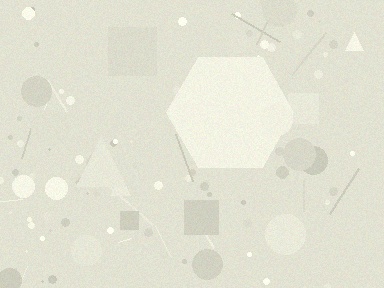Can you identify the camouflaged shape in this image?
The camouflaged shape is a hexagon.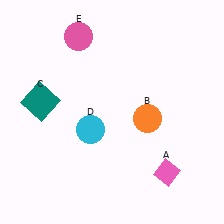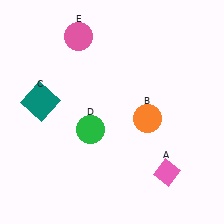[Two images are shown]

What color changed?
The circle (D) changed from cyan in Image 1 to green in Image 2.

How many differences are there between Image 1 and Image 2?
There is 1 difference between the two images.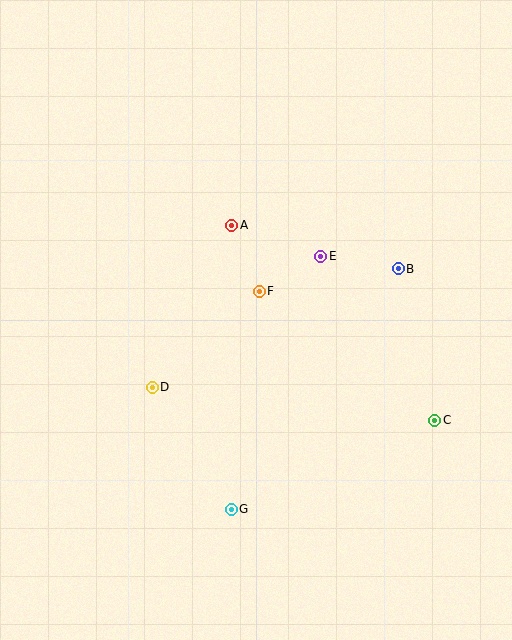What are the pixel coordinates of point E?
Point E is at (321, 256).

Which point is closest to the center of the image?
Point F at (259, 291) is closest to the center.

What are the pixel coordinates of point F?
Point F is at (259, 291).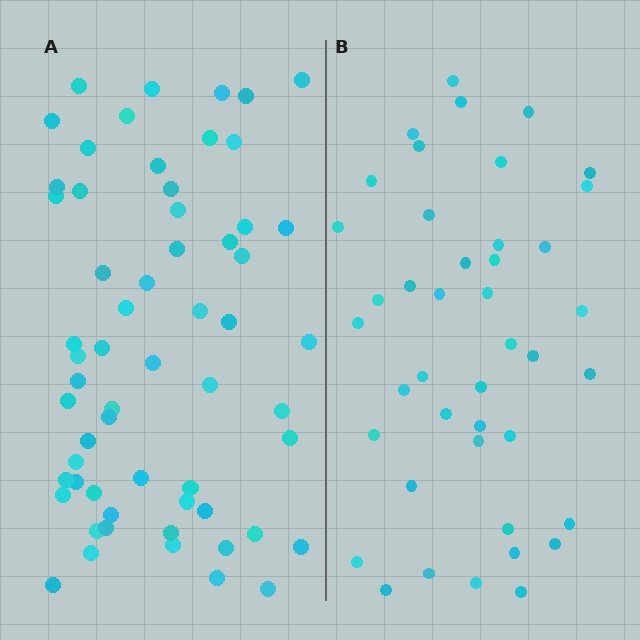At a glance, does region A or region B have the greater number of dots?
Region A (the left region) has more dots.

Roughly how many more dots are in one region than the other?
Region A has approximately 20 more dots than region B.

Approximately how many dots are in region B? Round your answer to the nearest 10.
About 40 dots. (The exact count is 42, which rounds to 40.)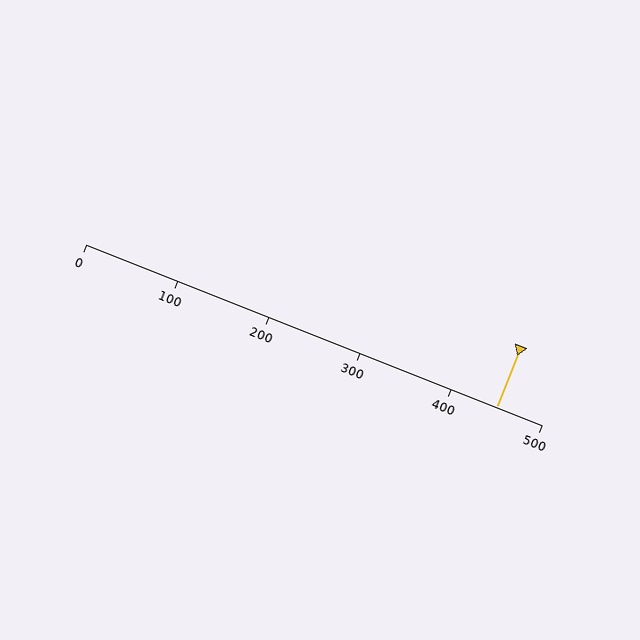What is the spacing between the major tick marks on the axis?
The major ticks are spaced 100 apart.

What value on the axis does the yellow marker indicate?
The marker indicates approximately 450.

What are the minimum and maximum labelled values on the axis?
The axis runs from 0 to 500.